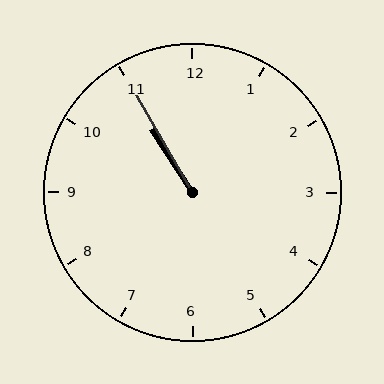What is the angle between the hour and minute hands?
Approximately 2 degrees.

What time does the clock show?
10:55.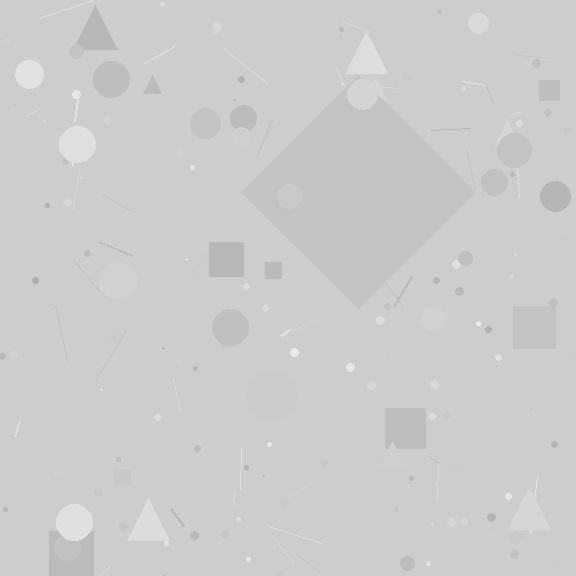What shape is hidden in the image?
A diamond is hidden in the image.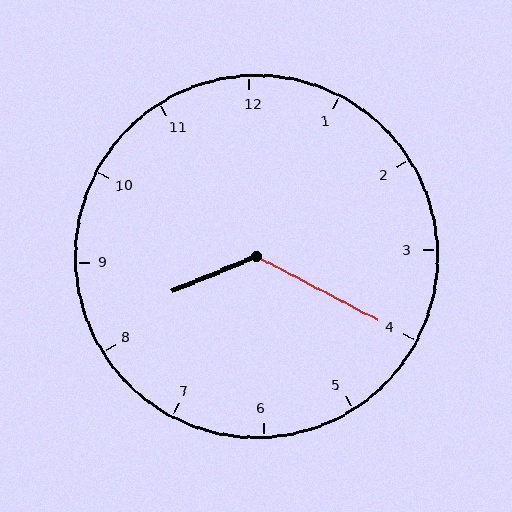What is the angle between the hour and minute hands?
Approximately 130 degrees.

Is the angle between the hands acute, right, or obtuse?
It is obtuse.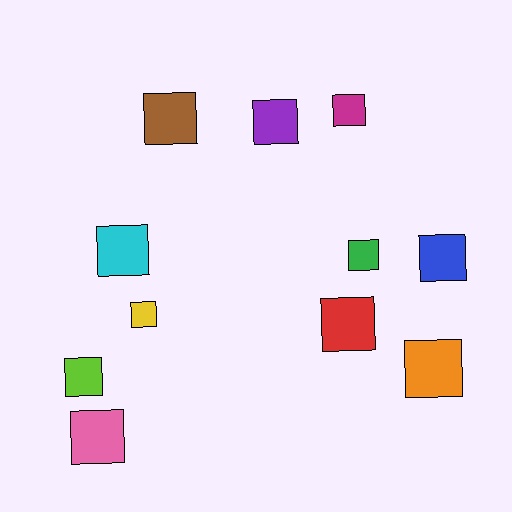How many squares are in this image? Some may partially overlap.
There are 11 squares.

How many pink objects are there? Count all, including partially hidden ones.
There is 1 pink object.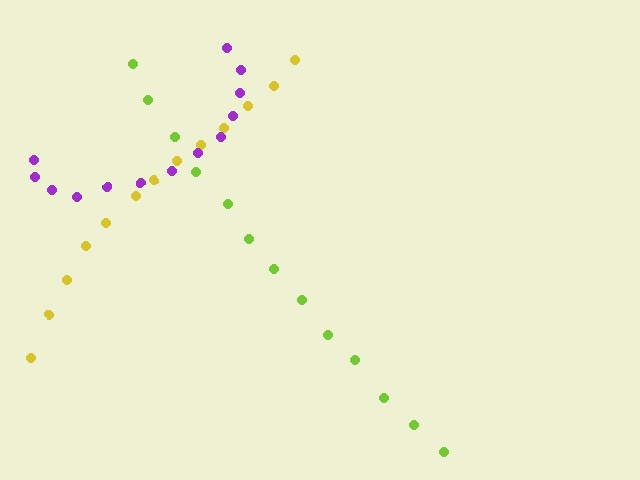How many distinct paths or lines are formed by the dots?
There are 3 distinct paths.